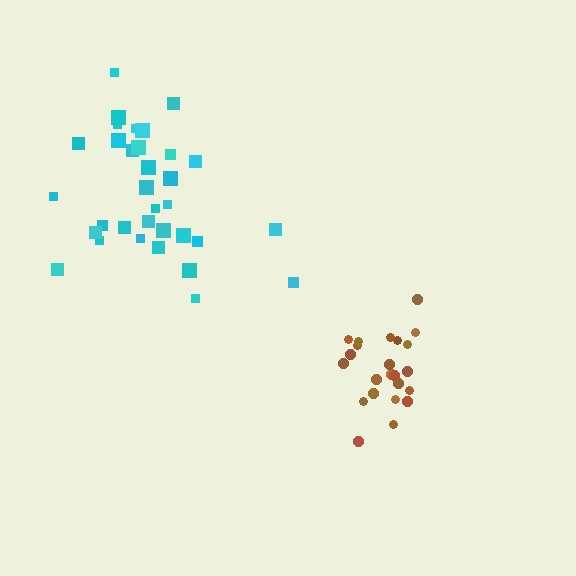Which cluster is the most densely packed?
Brown.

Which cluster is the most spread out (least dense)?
Cyan.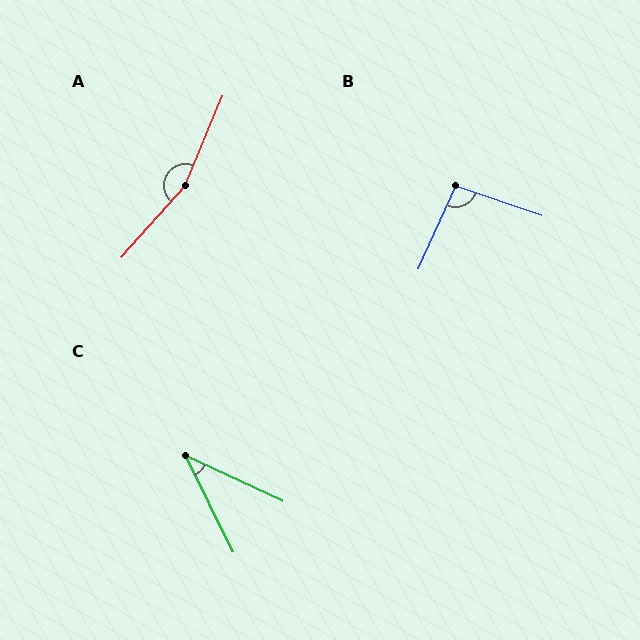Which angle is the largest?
A, at approximately 162 degrees.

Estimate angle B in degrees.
Approximately 95 degrees.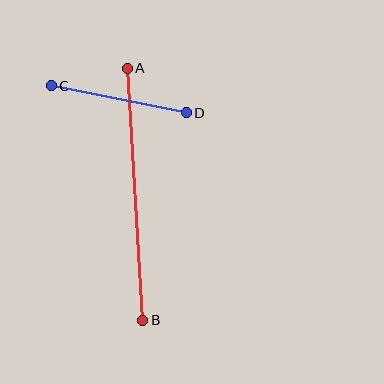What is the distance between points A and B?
The distance is approximately 252 pixels.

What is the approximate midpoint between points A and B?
The midpoint is at approximately (135, 194) pixels.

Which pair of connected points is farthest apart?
Points A and B are farthest apart.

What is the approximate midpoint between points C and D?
The midpoint is at approximately (119, 99) pixels.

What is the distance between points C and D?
The distance is approximately 138 pixels.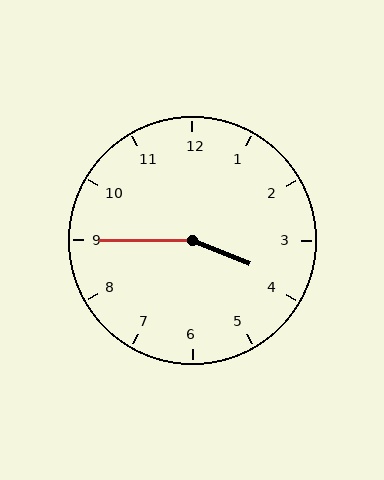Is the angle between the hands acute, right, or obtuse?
It is obtuse.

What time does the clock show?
3:45.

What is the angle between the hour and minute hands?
Approximately 158 degrees.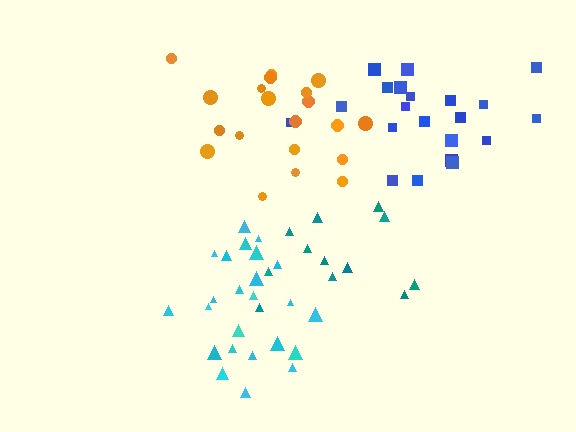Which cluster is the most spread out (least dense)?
Cyan.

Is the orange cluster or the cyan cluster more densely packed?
Orange.